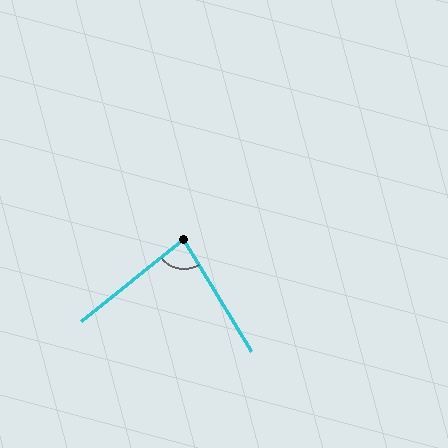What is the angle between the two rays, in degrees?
Approximately 82 degrees.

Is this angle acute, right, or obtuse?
It is acute.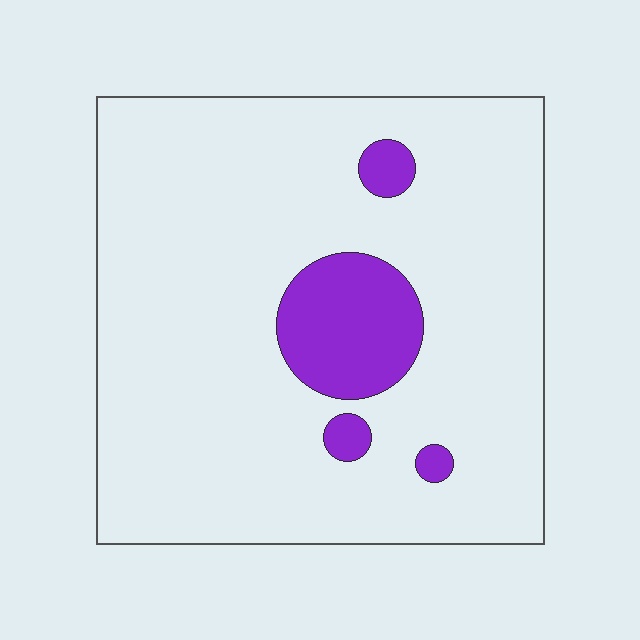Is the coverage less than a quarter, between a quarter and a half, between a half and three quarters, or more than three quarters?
Less than a quarter.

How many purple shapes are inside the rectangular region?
4.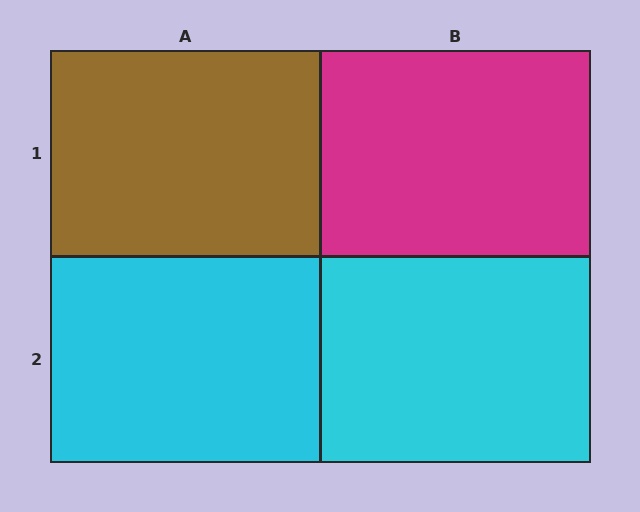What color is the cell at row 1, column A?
Brown.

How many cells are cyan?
2 cells are cyan.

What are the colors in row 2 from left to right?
Cyan, cyan.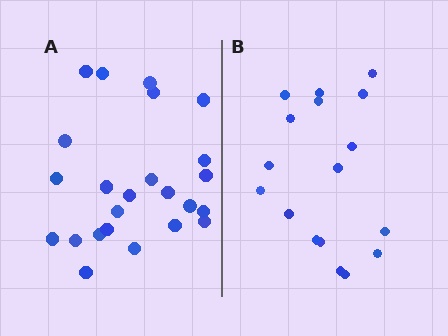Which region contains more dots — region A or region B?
Region A (the left region) has more dots.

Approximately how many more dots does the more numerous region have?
Region A has roughly 8 or so more dots than region B.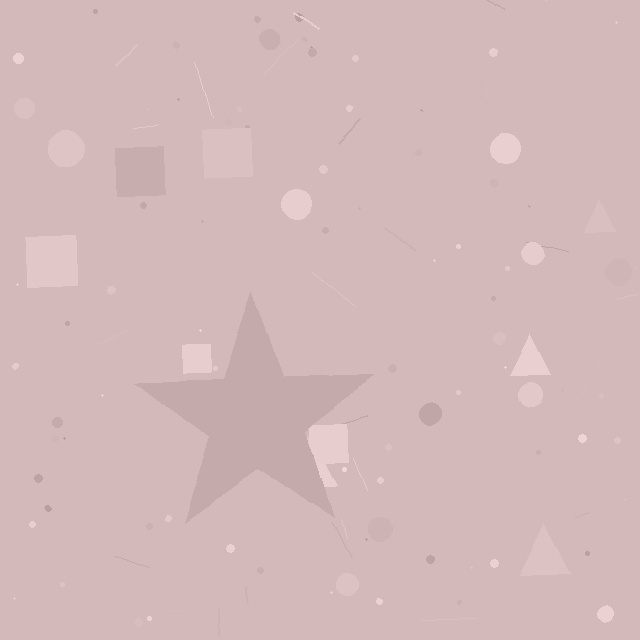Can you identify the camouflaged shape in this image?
The camouflaged shape is a star.